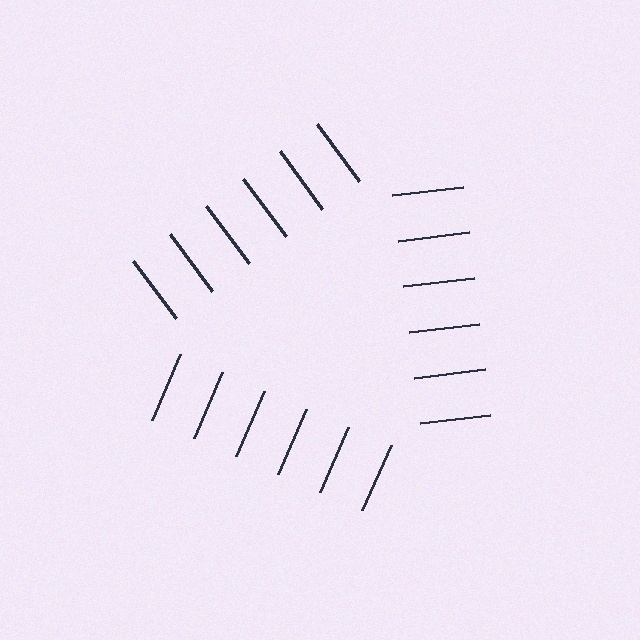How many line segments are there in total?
18 — 6 along each of the 3 edges.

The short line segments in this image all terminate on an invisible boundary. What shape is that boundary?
An illusory triangle — the line segments terminate on its edges but no continuous stroke is drawn.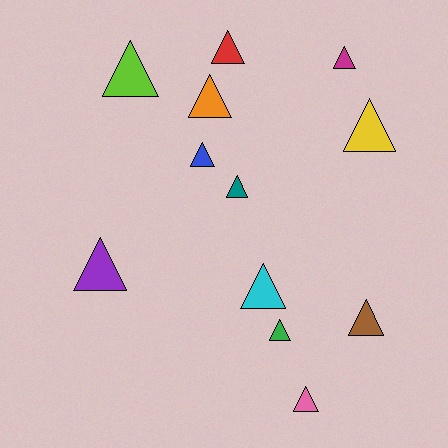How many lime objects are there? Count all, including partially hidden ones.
There is 1 lime object.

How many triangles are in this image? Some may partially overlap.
There are 12 triangles.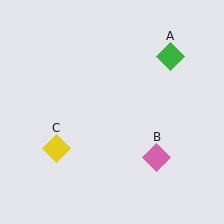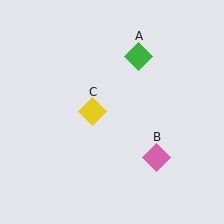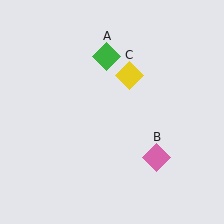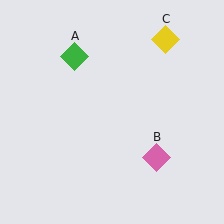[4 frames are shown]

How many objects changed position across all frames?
2 objects changed position: green diamond (object A), yellow diamond (object C).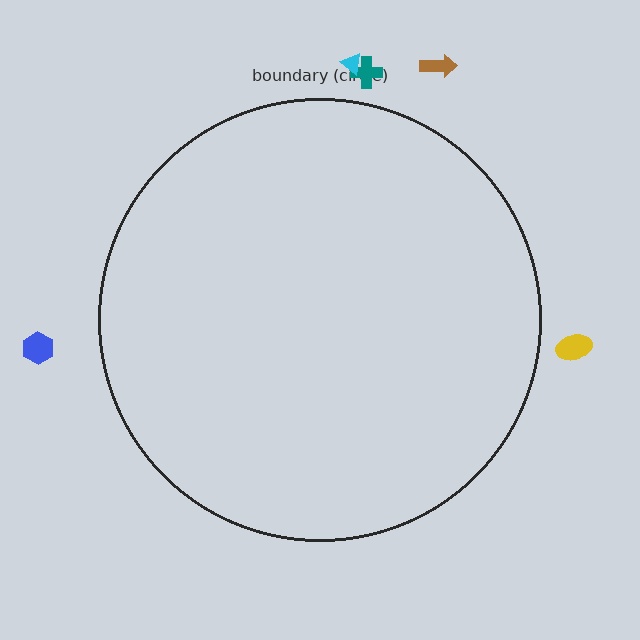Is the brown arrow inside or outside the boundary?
Outside.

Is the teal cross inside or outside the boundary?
Outside.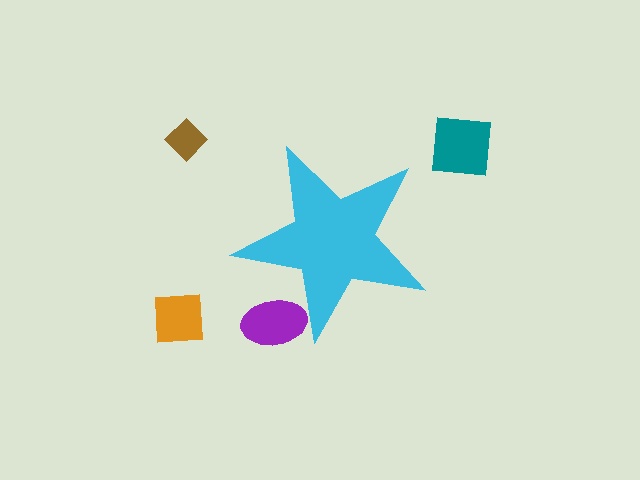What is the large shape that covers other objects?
A cyan star.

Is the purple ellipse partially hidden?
Yes, the purple ellipse is partially hidden behind the cyan star.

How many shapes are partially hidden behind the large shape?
1 shape is partially hidden.